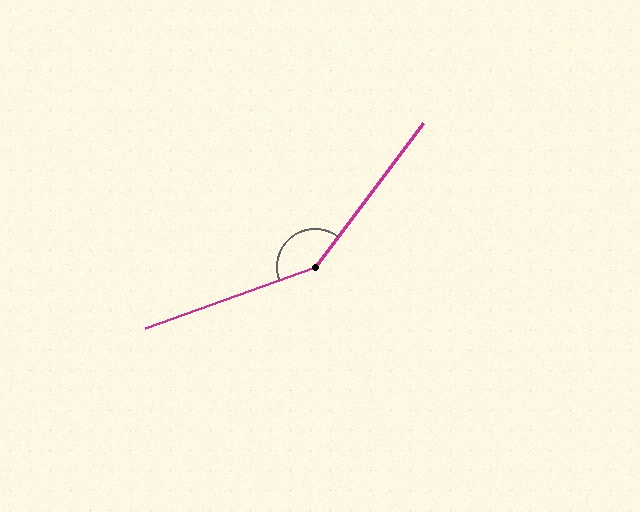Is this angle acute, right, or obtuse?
It is obtuse.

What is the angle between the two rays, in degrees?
Approximately 147 degrees.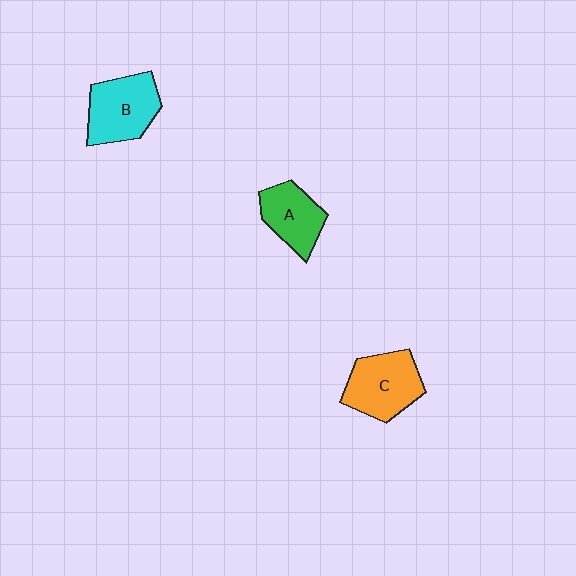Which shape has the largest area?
Shape C (orange).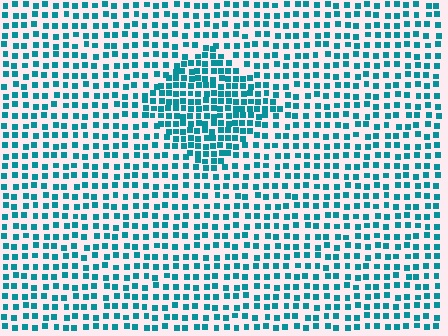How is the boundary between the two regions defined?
The boundary is defined by a change in element density (approximately 1.8x ratio). All elements are the same color, size, and shape.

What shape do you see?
I see a diamond.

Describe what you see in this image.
The image contains small teal elements arranged at two different densities. A diamond-shaped region is visible where the elements are more densely packed than the surrounding area.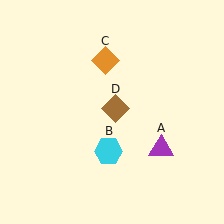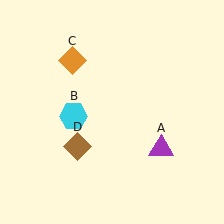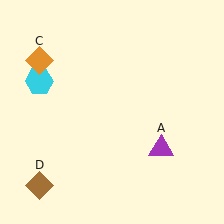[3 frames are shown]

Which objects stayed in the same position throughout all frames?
Purple triangle (object A) remained stationary.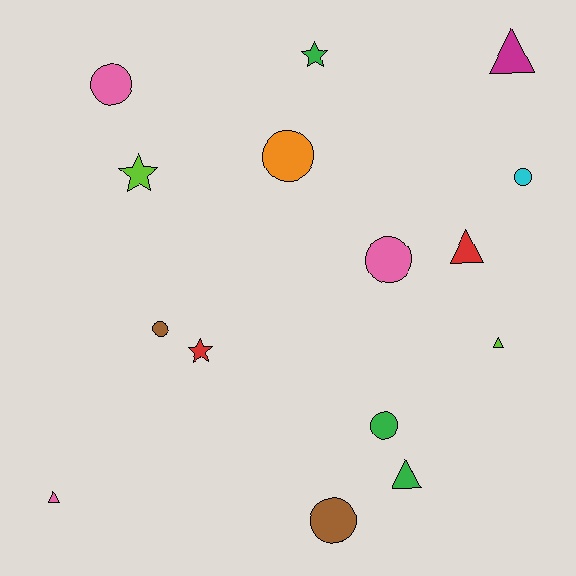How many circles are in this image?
There are 7 circles.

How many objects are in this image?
There are 15 objects.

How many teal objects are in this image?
There are no teal objects.